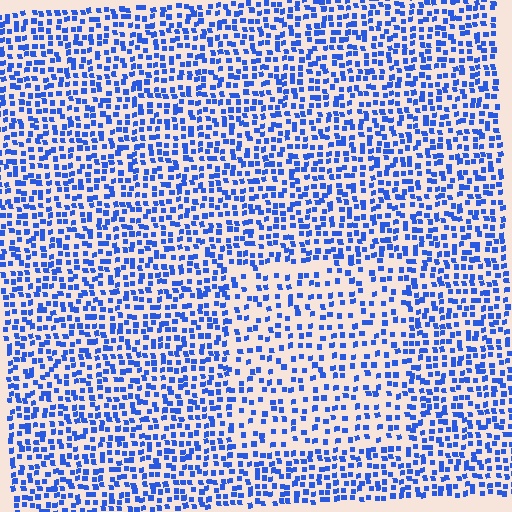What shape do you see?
I see a rectangle.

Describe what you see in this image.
The image contains small blue elements arranged at two different densities. A rectangle-shaped region is visible where the elements are less densely packed than the surrounding area.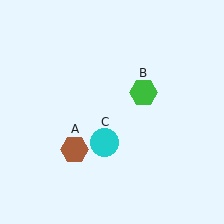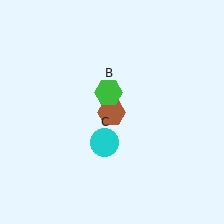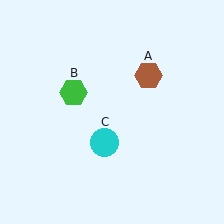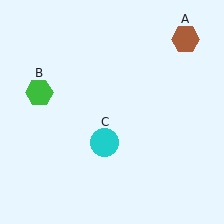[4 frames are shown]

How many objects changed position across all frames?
2 objects changed position: brown hexagon (object A), green hexagon (object B).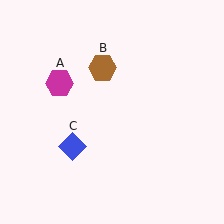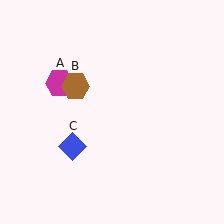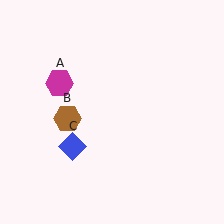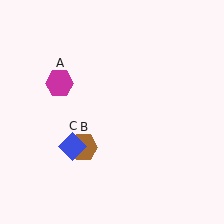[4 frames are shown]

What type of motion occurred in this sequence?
The brown hexagon (object B) rotated counterclockwise around the center of the scene.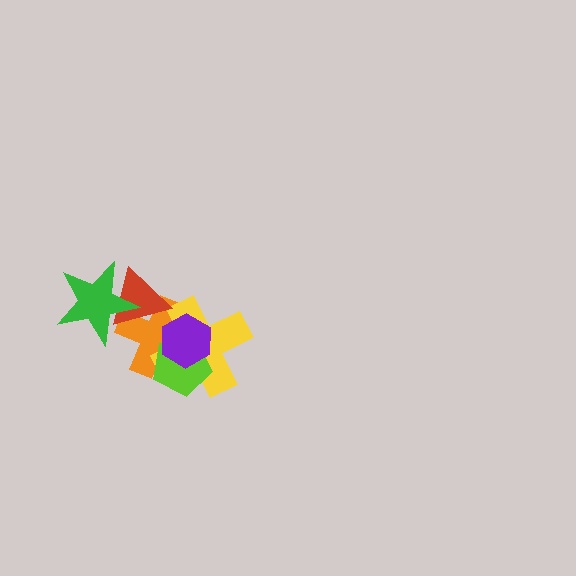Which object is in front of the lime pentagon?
The purple hexagon is in front of the lime pentagon.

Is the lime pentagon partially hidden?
Yes, it is partially covered by another shape.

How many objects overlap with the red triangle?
2 objects overlap with the red triangle.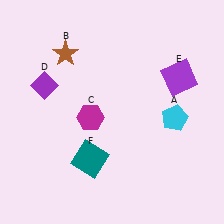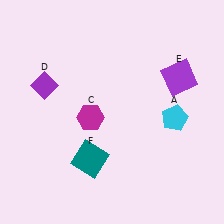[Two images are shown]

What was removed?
The brown star (B) was removed in Image 2.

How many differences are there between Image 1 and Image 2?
There is 1 difference between the two images.